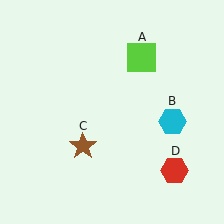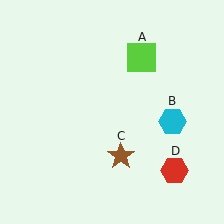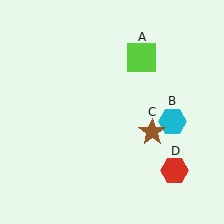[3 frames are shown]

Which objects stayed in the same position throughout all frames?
Lime square (object A) and cyan hexagon (object B) and red hexagon (object D) remained stationary.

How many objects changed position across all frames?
1 object changed position: brown star (object C).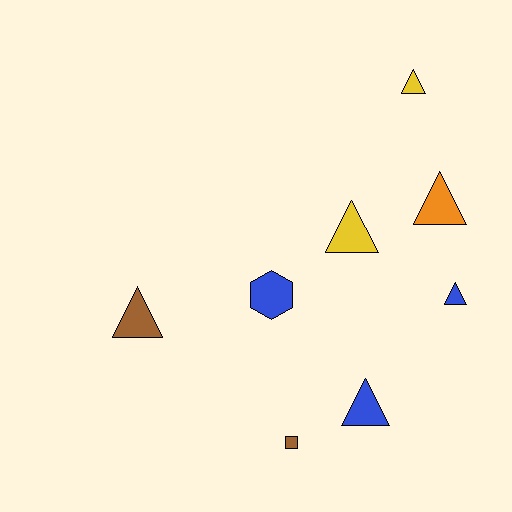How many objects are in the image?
There are 8 objects.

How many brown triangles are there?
There is 1 brown triangle.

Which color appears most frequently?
Blue, with 3 objects.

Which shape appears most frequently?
Triangle, with 6 objects.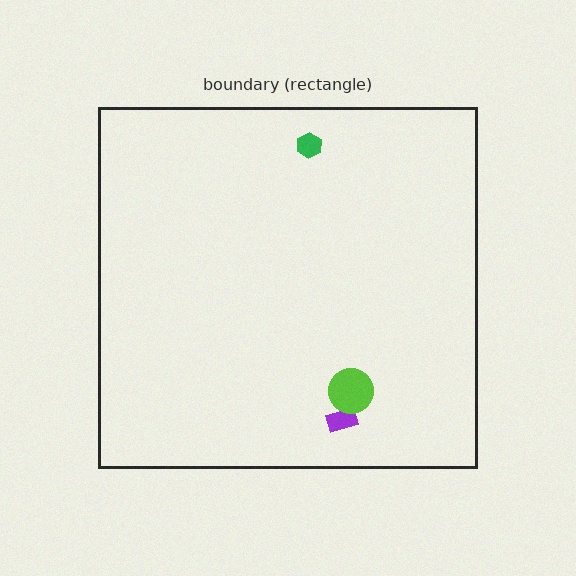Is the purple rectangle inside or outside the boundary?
Inside.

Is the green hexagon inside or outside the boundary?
Inside.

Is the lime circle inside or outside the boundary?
Inside.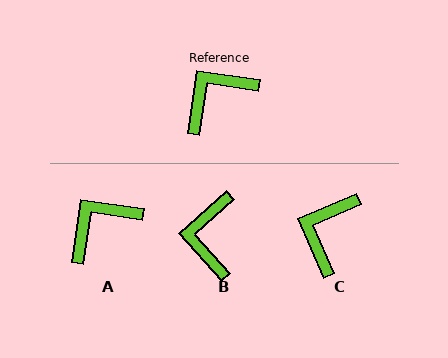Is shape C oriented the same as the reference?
No, it is off by about 32 degrees.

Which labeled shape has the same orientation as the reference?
A.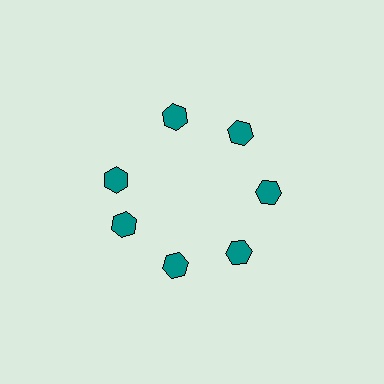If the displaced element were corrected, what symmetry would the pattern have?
It would have 7-fold rotational symmetry — the pattern would map onto itself every 51 degrees.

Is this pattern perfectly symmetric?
No. The 7 teal hexagons are arranged in a ring, but one element near the 10 o'clock position is rotated out of alignment along the ring, breaking the 7-fold rotational symmetry.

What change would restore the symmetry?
The symmetry would be restored by rotating it back into even spacing with its neighbors so that all 7 hexagons sit at equal angles and equal distance from the center.